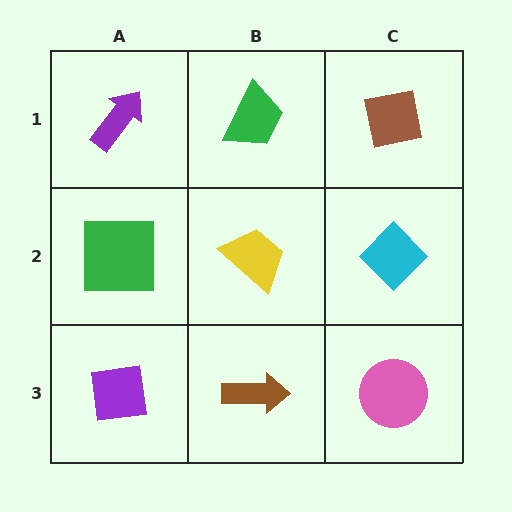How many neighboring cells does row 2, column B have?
4.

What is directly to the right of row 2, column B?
A cyan diamond.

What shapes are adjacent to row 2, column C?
A brown square (row 1, column C), a pink circle (row 3, column C), a yellow trapezoid (row 2, column B).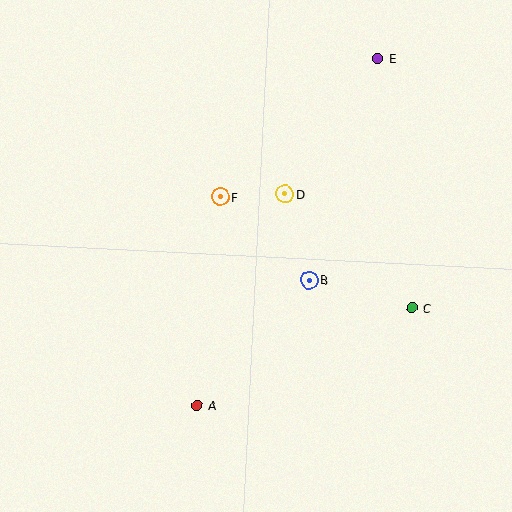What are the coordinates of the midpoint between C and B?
The midpoint between C and B is at (360, 294).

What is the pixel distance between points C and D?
The distance between C and D is 170 pixels.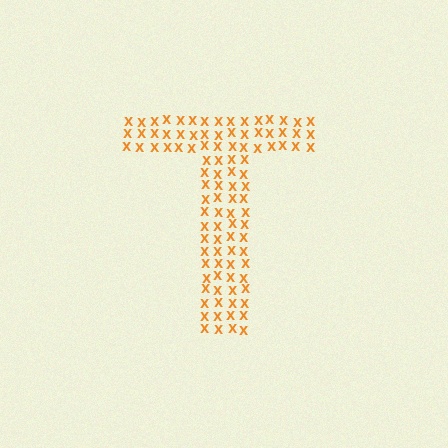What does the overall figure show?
The overall figure shows the letter T.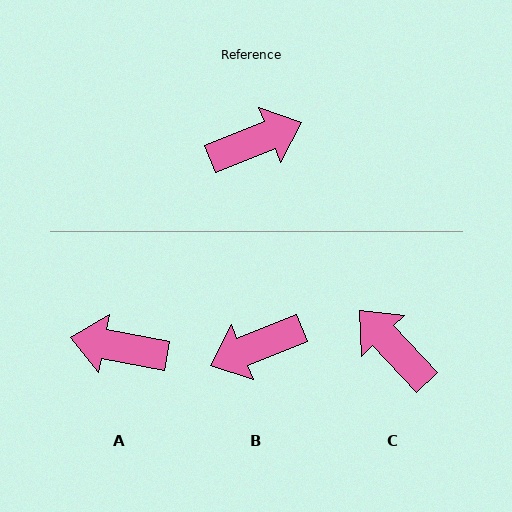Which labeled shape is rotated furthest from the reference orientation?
B, about 180 degrees away.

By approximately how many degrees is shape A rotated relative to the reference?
Approximately 148 degrees counter-clockwise.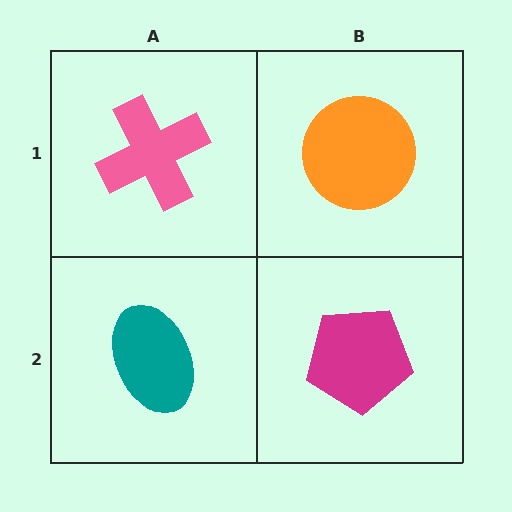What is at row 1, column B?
An orange circle.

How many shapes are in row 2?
2 shapes.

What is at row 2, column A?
A teal ellipse.